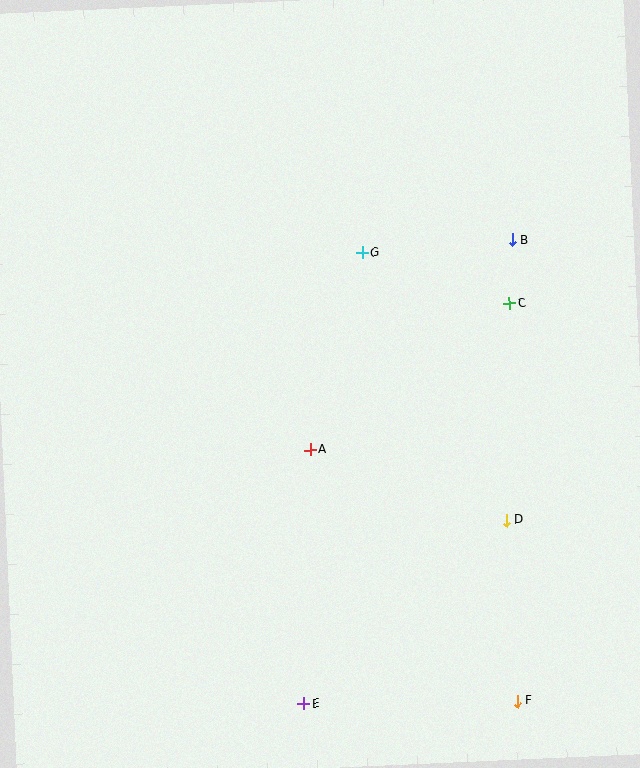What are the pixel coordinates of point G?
Point G is at (363, 253).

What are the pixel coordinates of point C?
Point C is at (510, 303).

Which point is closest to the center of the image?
Point A at (310, 450) is closest to the center.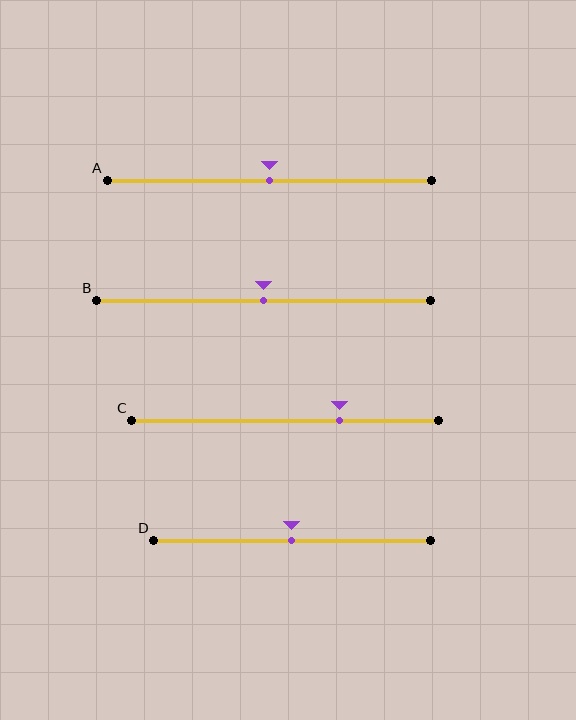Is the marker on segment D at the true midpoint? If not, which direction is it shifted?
Yes, the marker on segment D is at the true midpoint.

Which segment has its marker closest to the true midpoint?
Segment A has its marker closest to the true midpoint.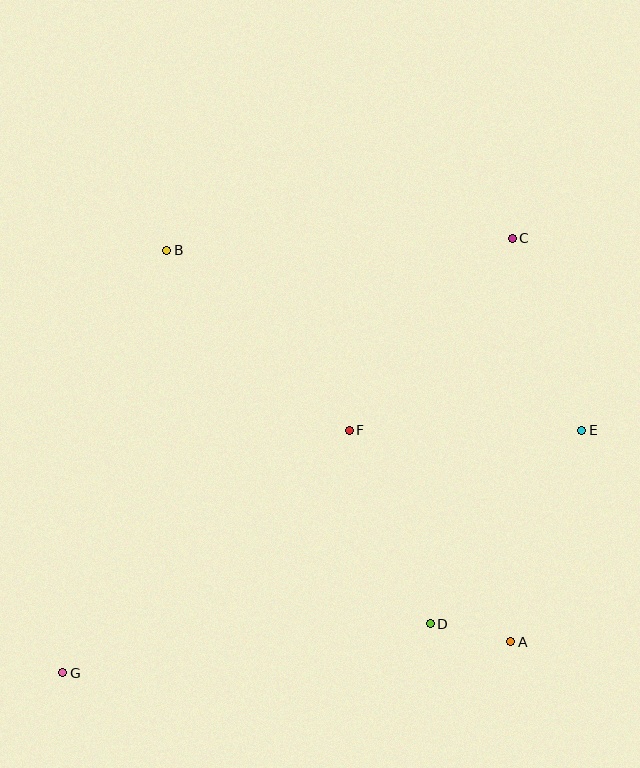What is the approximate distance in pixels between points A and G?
The distance between A and G is approximately 449 pixels.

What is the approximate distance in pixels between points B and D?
The distance between B and D is approximately 457 pixels.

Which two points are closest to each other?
Points A and D are closest to each other.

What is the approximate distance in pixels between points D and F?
The distance between D and F is approximately 210 pixels.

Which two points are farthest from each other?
Points C and G are farthest from each other.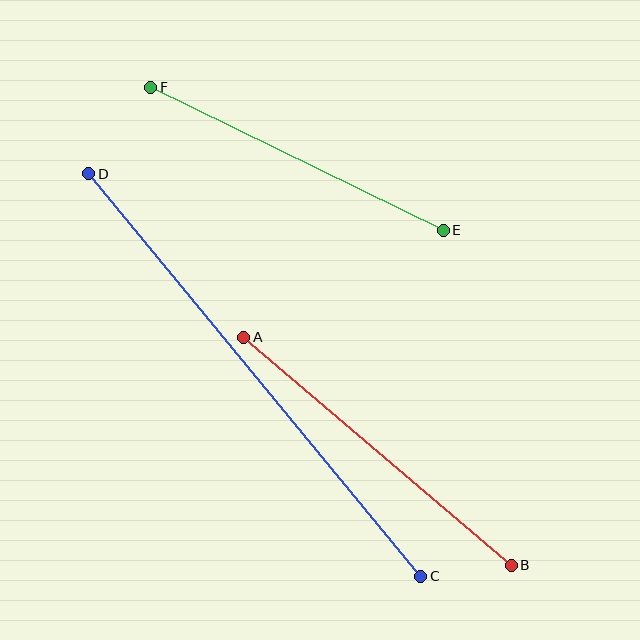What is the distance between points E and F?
The distance is approximately 326 pixels.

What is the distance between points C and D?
The distance is approximately 522 pixels.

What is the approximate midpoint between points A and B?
The midpoint is at approximately (377, 451) pixels.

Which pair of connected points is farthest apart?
Points C and D are farthest apart.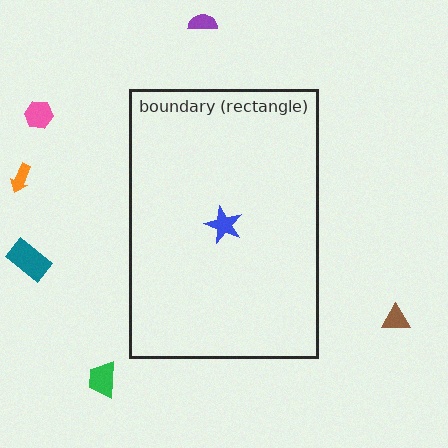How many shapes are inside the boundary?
1 inside, 6 outside.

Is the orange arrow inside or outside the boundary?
Outside.